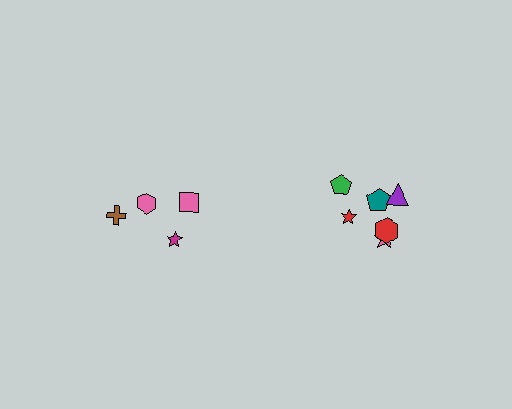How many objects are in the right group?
There are 6 objects.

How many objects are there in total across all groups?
There are 10 objects.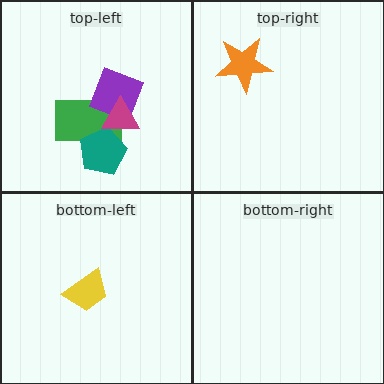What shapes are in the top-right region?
The orange star.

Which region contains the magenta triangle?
The top-left region.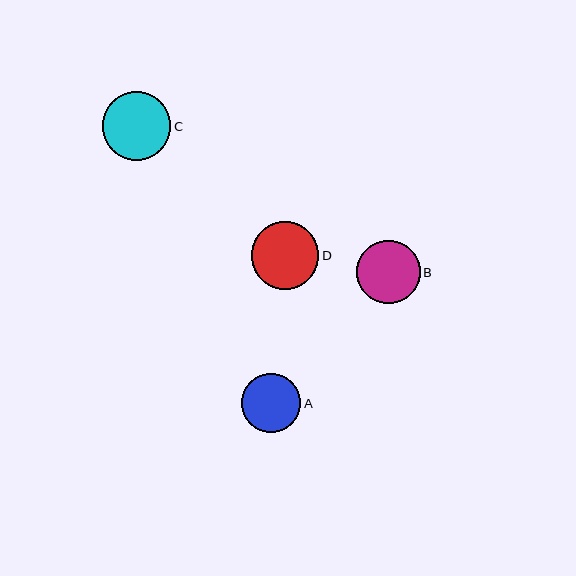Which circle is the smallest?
Circle A is the smallest with a size of approximately 60 pixels.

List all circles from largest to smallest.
From largest to smallest: C, D, B, A.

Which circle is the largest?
Circle C is the largest with a size of approximately 68 pixels.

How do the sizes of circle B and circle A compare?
Circle B and circle A are approximately the same size.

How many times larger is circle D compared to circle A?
Circle D is approximately 1.1 times the size of circle A.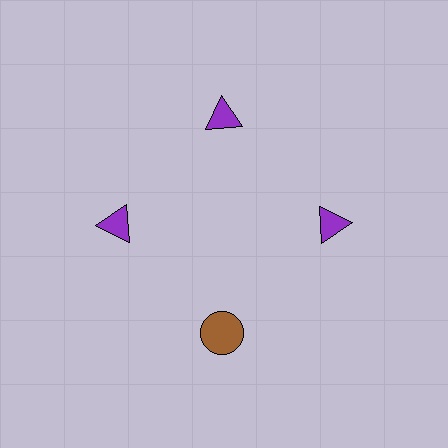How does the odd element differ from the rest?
It differs in both color (brown instead of purple) and shape (circle instead of triangle).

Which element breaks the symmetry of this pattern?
The brown circle at roughly the 6 o'clock position breaks the symmetry. All other shapes are purple triangles.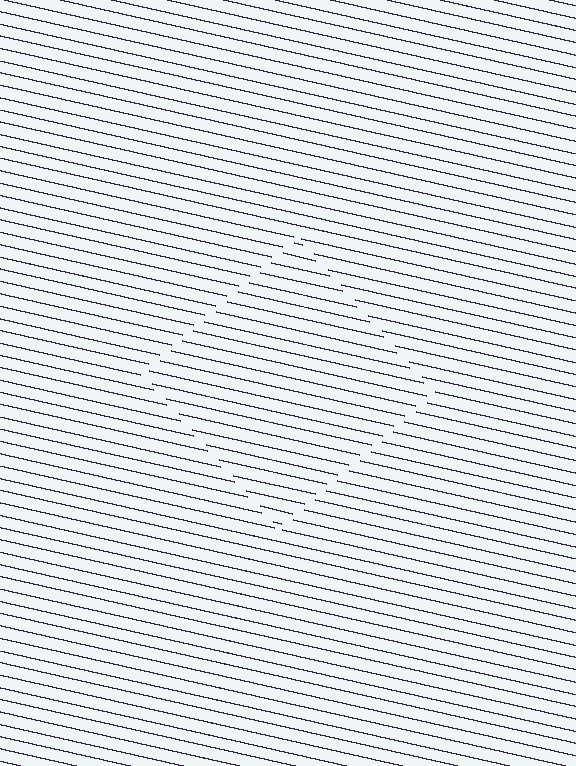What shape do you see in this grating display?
An illusory square. The interior of the shape contains the same grating, shifted by half a period — the contour is defined by the phase discontinuity where line-ends from the inner and outer gratings abut.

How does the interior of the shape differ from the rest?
The interior of the shape contains the same grating, shifted by half a period — the contour is defined by the phase discontinuity where line-ends from the inner and outer gratings abut.